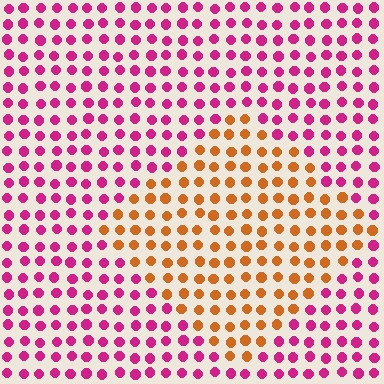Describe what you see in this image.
The image is filled with small magenta elements in a uniform arrangement. A diamond-shaped region is visible where the elements are tinted to a slightly different hue, forming a subtle color boundary.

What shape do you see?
I see a diamond.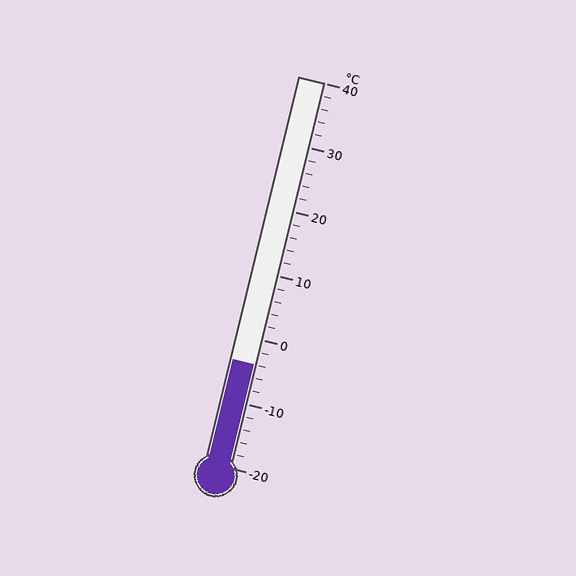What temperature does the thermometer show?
The thermometer shows approximately -4°C.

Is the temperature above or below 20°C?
The temperature is below 20°C.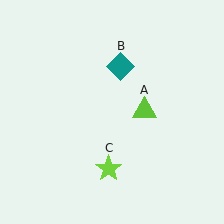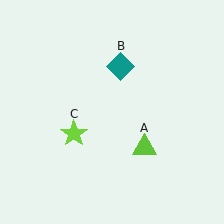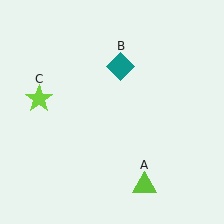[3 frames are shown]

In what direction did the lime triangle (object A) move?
The lime triangle (object A) moved down.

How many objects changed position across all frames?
2 objects changed position: lime triangle (object A), lime star (object C).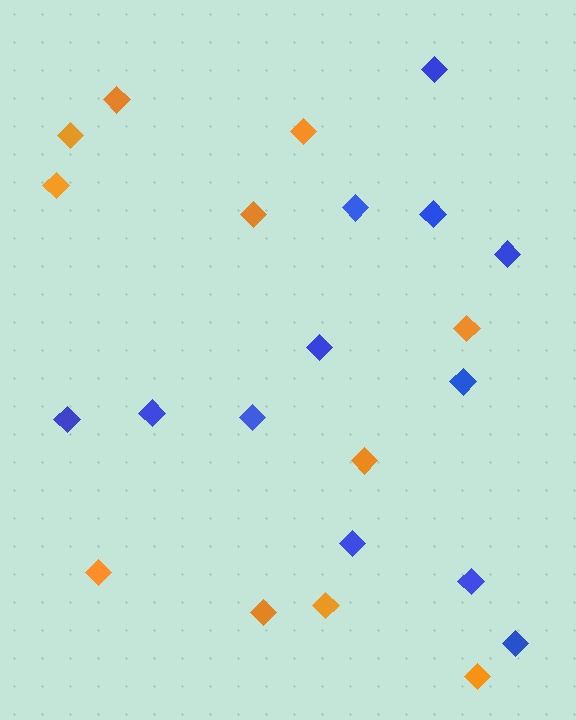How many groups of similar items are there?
There are 2 groups: one group of blue diamonds (12) and one group of orange diamonds (11).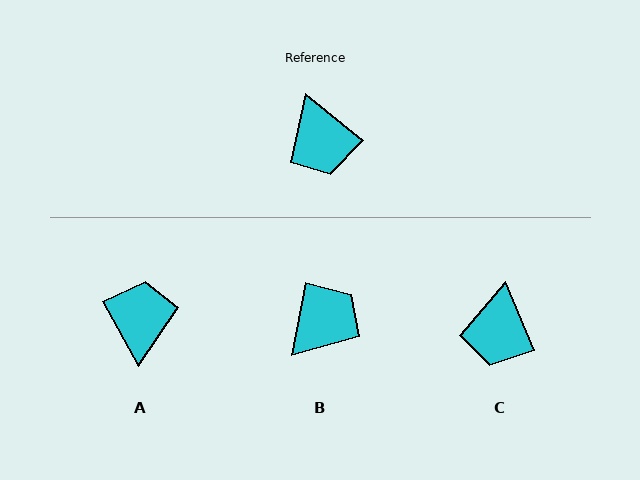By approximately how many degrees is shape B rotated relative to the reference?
Approximately 118 degrees counter-clockwise.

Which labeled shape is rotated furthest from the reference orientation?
A, about 158 degrees away.